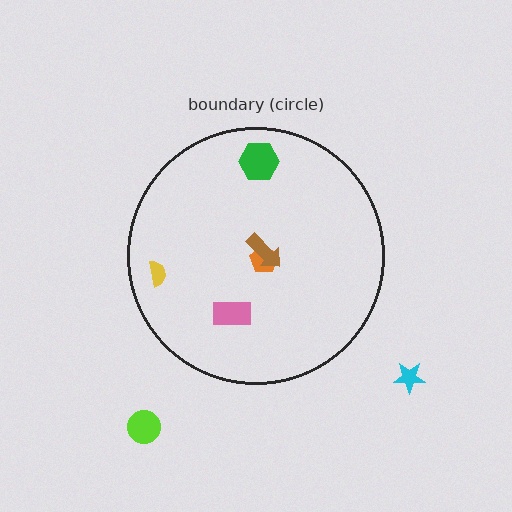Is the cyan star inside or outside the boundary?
Outside.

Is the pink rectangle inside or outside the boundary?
Inside.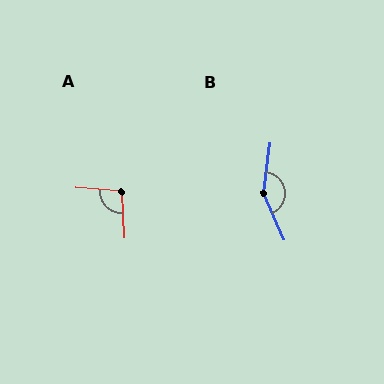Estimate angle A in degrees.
Approximately 98 degrees.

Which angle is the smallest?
A, at approximately 98 degrees.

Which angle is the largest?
B, at approximately 149 degrees.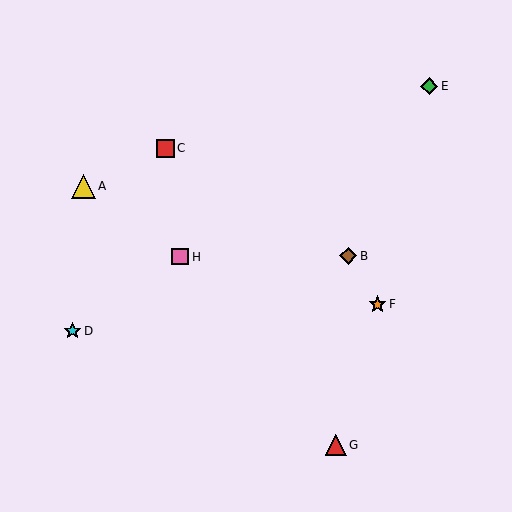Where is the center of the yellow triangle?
The center of the yellow triangle is at (83, 186).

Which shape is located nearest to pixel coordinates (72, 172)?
The yellow triangle (labeled A) at (83, 186) is nearest to that location.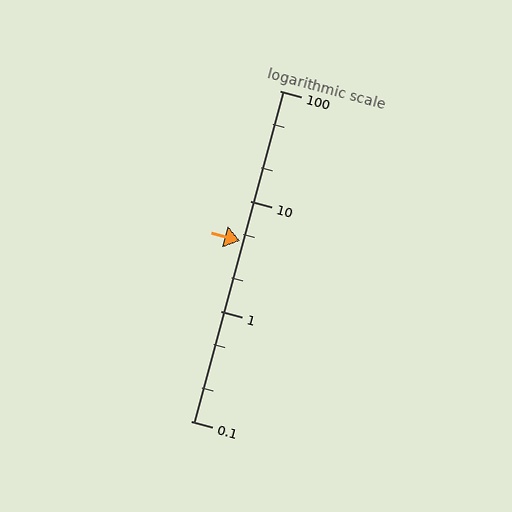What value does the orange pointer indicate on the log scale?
The pointer indicates approximately 4.3.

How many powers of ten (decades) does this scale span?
The scale spans 3 decades, from 0.1 to 100.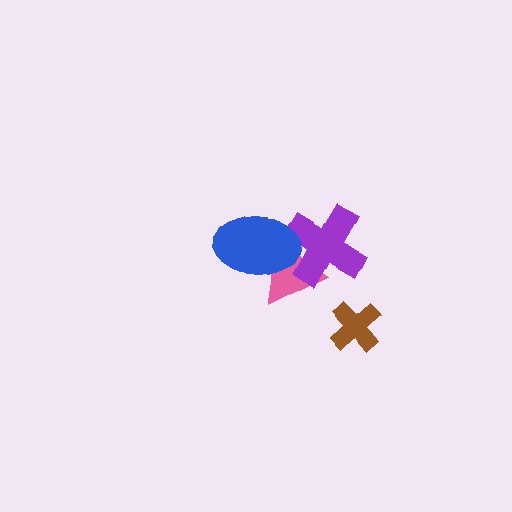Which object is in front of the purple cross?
The blue ellipse is in front of the purple cross.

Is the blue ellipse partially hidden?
No, no other shape covers it.